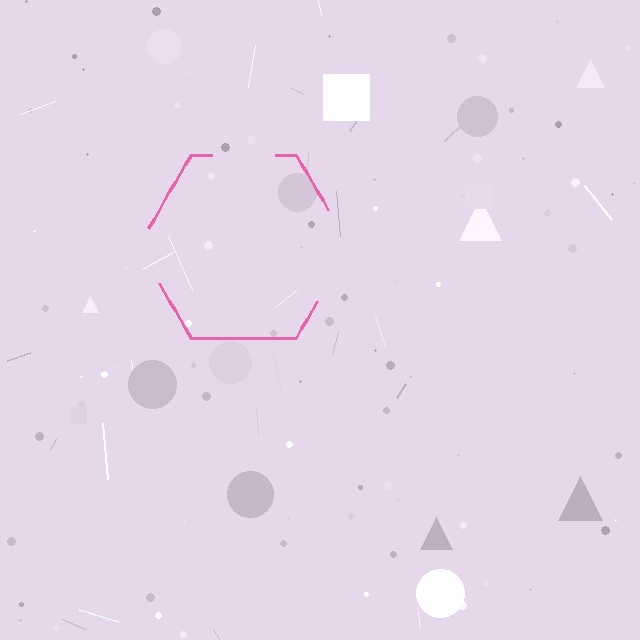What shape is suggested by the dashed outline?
The dashed outline suggests a hexagon.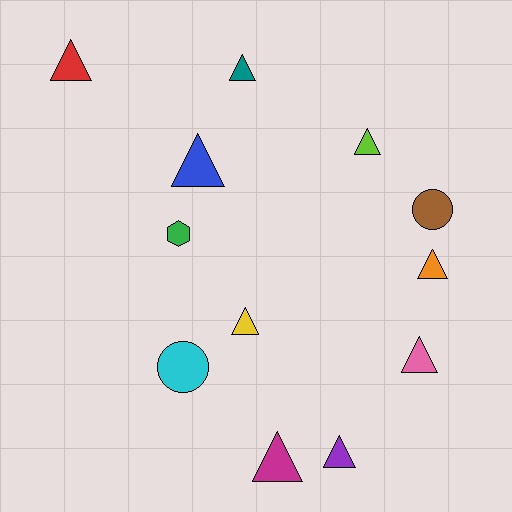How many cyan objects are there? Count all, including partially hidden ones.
There is 1 cyan object.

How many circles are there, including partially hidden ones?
There are 2 circles.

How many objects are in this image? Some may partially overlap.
There are 12 objects.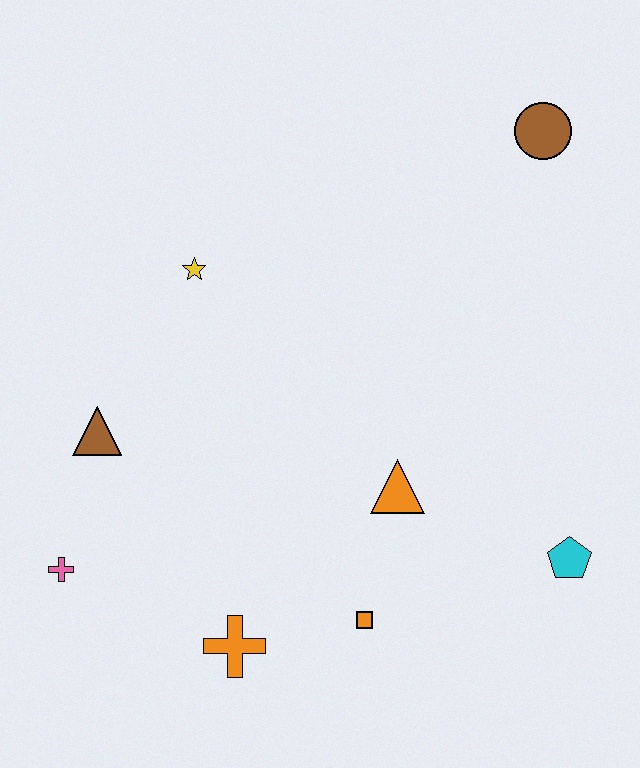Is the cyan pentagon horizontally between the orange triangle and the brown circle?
No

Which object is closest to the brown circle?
The yellow star is closest to the brown circle.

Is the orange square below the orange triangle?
Yes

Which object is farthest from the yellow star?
The cyan pentagon is farthest from the yellow star.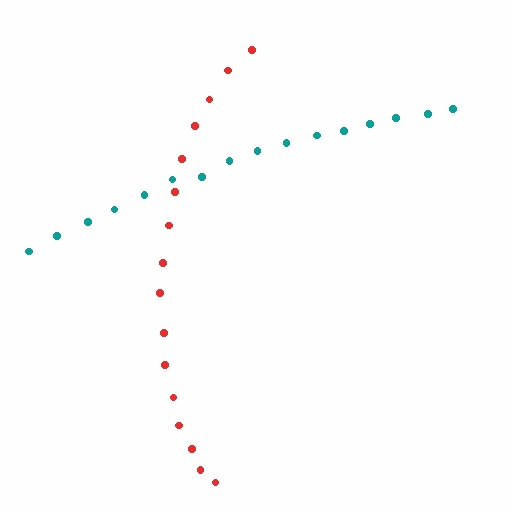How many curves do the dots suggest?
There are 2 distinct paths.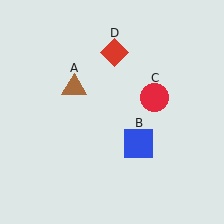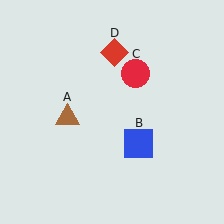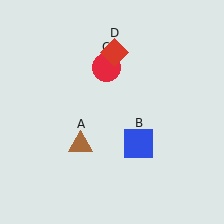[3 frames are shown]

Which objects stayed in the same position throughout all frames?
Blue square (object B) and red diamond (object D) remained stationary.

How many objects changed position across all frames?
2 objects changed position: brown triangle (object A), red circle (object C).